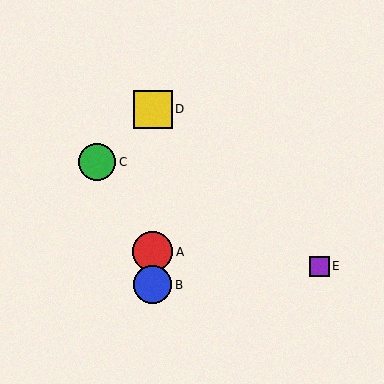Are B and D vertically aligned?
Yes, both are at x≈153.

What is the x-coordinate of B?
Object B is at x≈153.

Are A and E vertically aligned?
No, A is at x≈153 and E is at x≈319.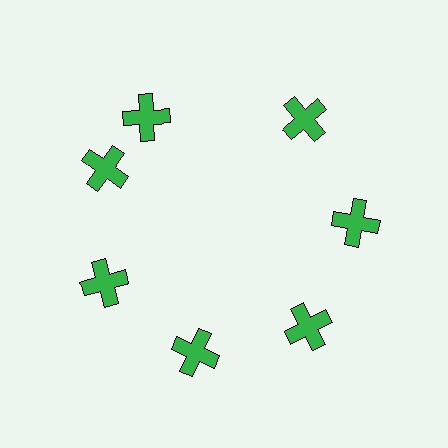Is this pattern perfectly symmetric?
No. The 7 green crosses are arranged in a ring, but one element near the 12 o'clock position is rotated out of alignment along the ring, breaking the 7-fold rotational symmetry.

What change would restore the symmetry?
The symmetry would be restored by rotating it back into even spacing with its neighbors so that all 7 crosses sit at equal angles and equal distance from the center.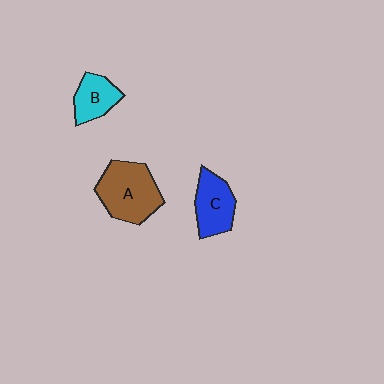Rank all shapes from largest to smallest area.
From largest to smallest: A (brown), C (blue), B (cyan).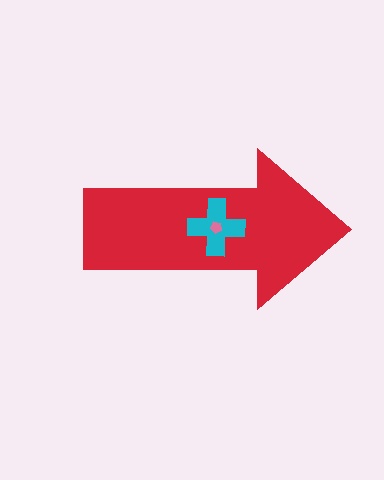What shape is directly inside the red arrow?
The cyan cross.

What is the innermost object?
The pink pentagon.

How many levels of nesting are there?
3.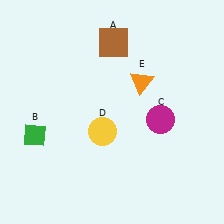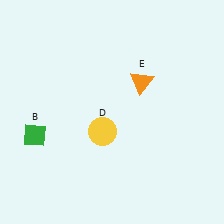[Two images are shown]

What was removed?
The magenta circle (C), the brown square (A) were removed in Image 2.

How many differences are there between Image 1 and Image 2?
There are 2 differences between the two images.